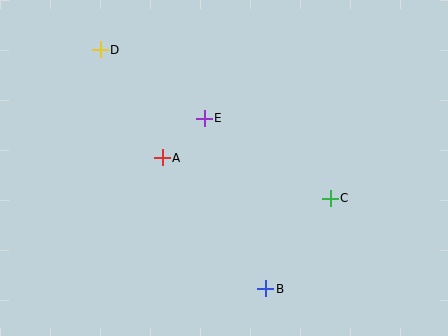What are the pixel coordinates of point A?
Point A is at (162, 158).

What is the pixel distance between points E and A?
The distance between E and A is 58 pixels.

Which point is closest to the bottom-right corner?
Point C is closest to the bottom-right corner.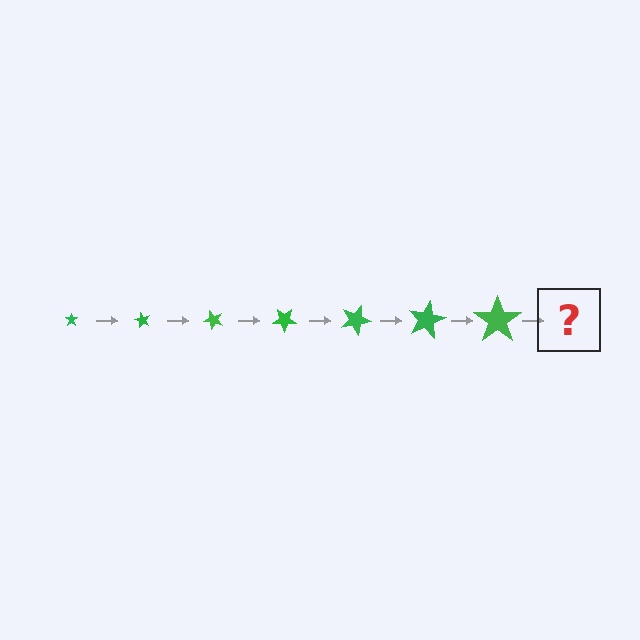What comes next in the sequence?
The next element should be a star, larger than the previous one and rotated 420 degrees from the start.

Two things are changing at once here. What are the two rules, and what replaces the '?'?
The two rules are that the star grows larger each step and it rotates 60 degrees each step. The '?' should be a star, larger than the previous one and rotated 420 degrees from the start.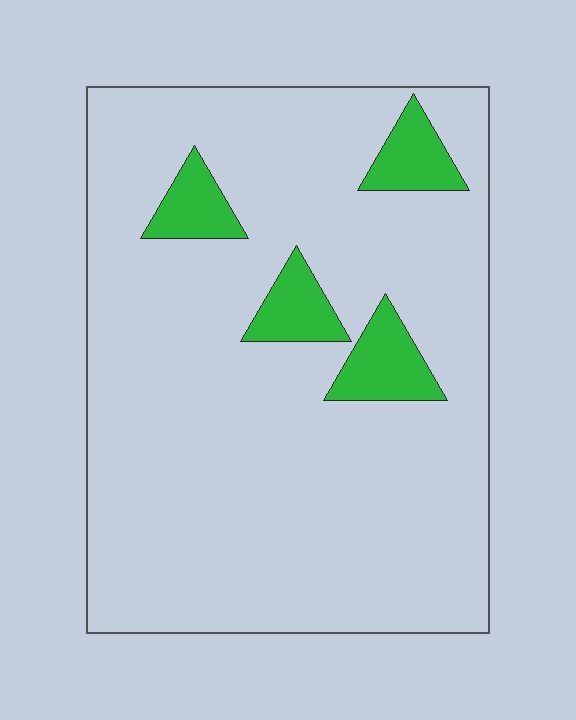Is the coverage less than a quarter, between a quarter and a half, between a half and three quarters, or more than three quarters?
Less than a quarter.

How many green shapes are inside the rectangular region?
4.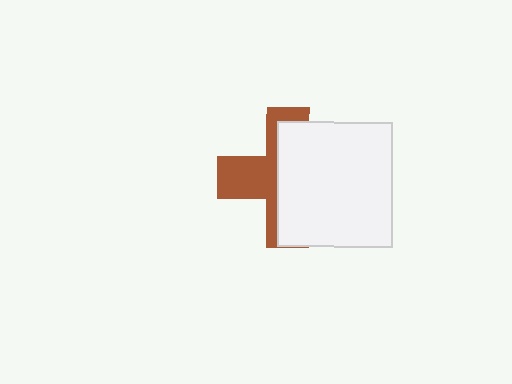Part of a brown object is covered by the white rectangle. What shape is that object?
It is a cross.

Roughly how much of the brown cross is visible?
A small part of it is visible (roughly 41%).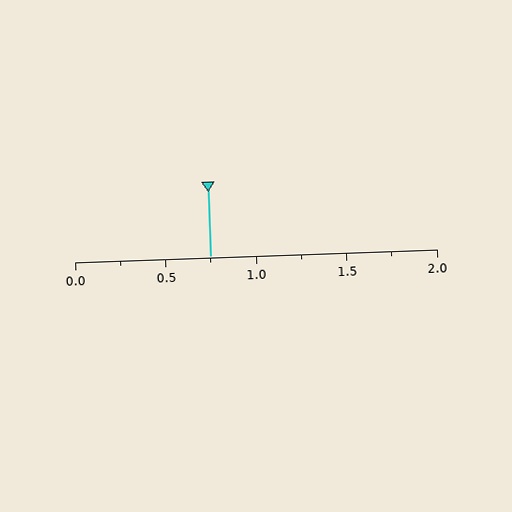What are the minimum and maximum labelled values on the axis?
The axis runs from 0.0 to 2.0.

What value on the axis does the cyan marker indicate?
The marker indicates approximately 0.75.